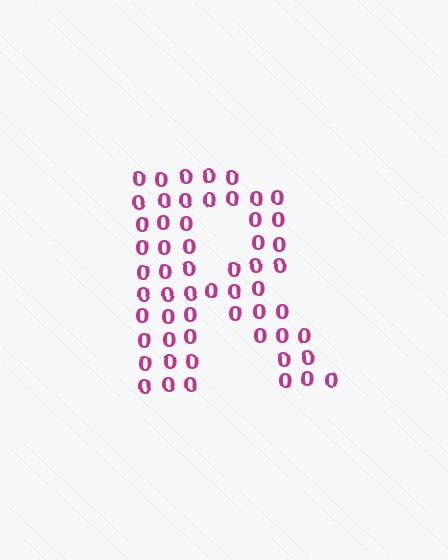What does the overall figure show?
The overall figure shows the letter R.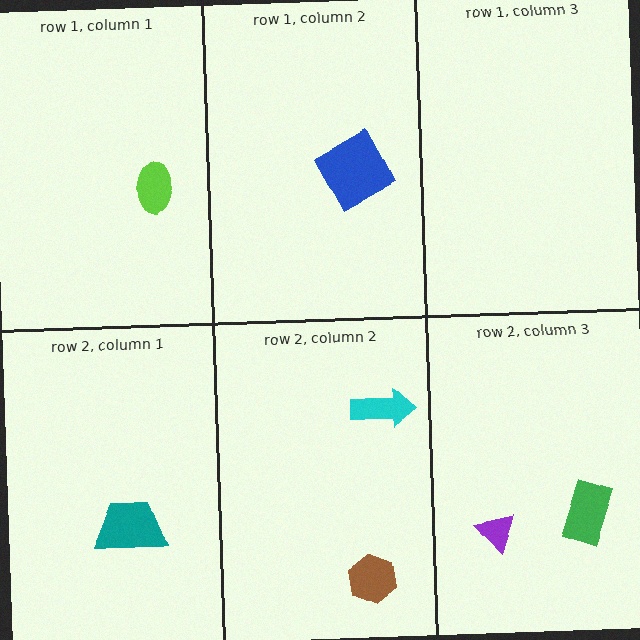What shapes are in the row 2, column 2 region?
The cyan arrow, the brown hexagon.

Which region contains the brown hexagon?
The row 2, column 2 region.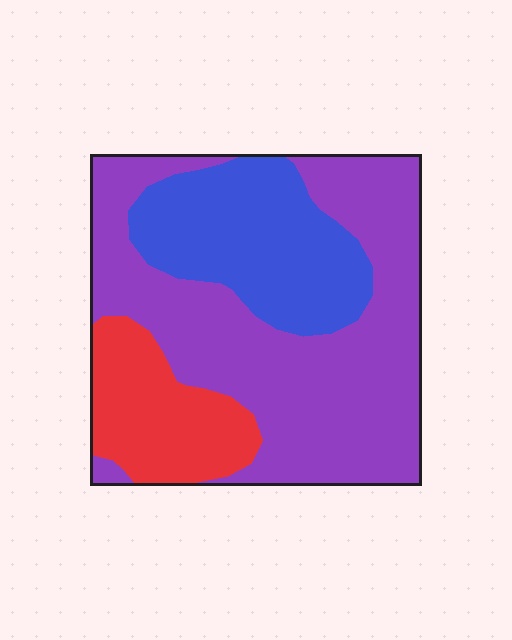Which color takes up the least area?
Red, at roughly 15%.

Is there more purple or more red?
Purple.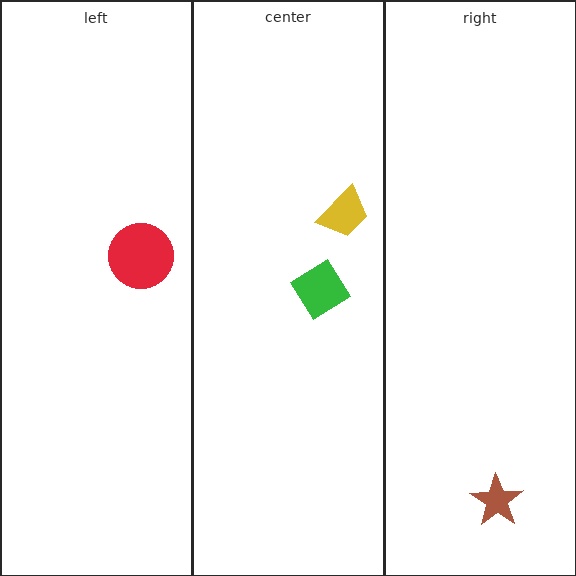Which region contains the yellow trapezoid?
The center region.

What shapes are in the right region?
The brown star.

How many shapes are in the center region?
2.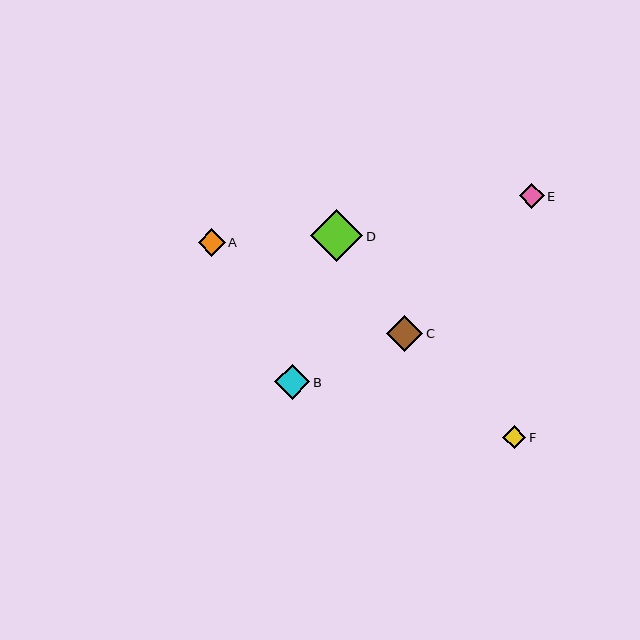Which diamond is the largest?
Diamond D is the largest with a size of approximately 52 pixels.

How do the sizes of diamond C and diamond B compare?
Diamond C and diamond B are approximately the same size.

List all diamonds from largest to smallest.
From largest to smallest: D, C, B, A, E, F.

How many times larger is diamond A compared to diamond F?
Diamond A is approximately 1.2 times the size of diamond F.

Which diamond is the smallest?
Diamond F is the smallest with a size of approximately 23 pixels.